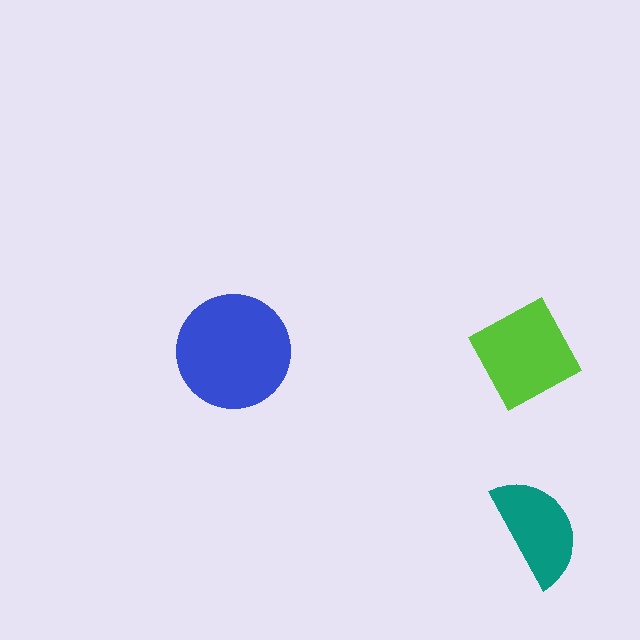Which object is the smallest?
The teal semicircle.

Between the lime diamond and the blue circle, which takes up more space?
The blue circle.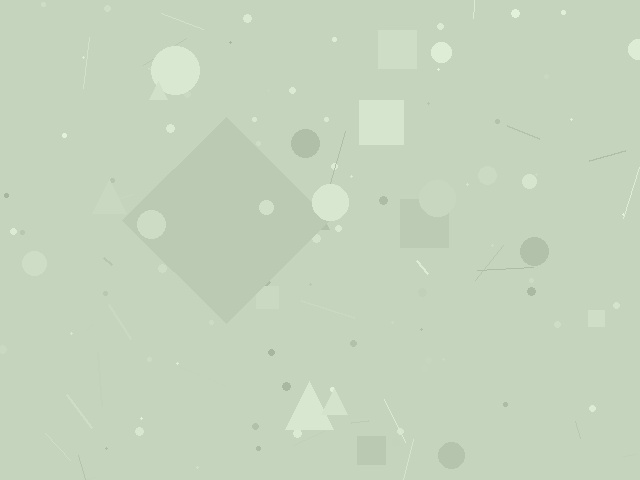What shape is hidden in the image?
A diamond is hidden in the image.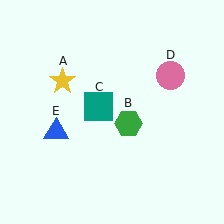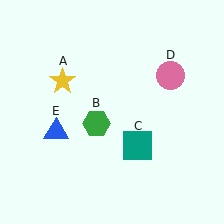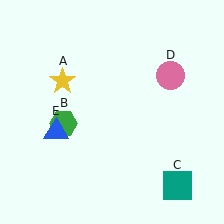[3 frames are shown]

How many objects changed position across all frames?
2 objects changed position: green hexagon (object B), teal square (object C).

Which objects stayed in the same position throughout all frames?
Yellow star (object A) and pink circle (object D) and blue triangle (object E) remained stationary.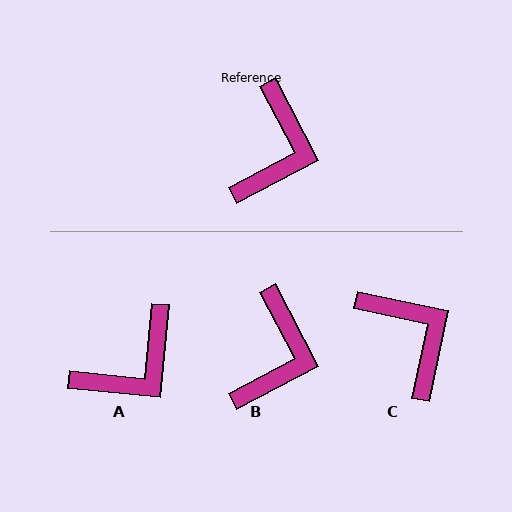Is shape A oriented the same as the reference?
No, it is off by about 33 degrees.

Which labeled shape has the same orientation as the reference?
B.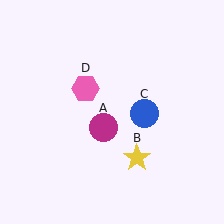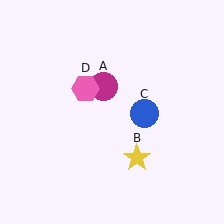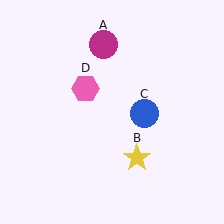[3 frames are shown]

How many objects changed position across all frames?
1 object changed position: magenta circle (object A).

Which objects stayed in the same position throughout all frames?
Yellow star (object B) and blue circle (object C) and pink hexagon (object D) remained stationary.